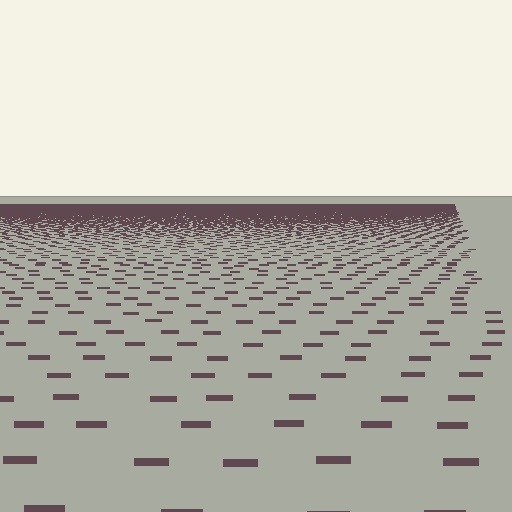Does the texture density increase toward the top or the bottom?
Density increases toward the top.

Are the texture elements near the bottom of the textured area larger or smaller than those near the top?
Larger. Near the bottom, elements are closer to the viewer and appear at a bigger on-screen size.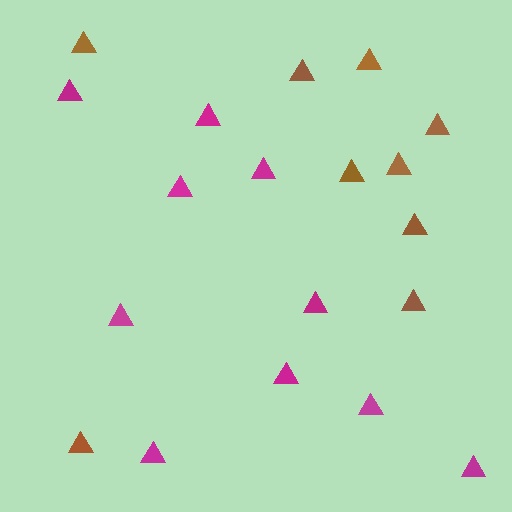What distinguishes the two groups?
There are 2 groups: one group of magenta triangles (10) and one group of brown triangles (9).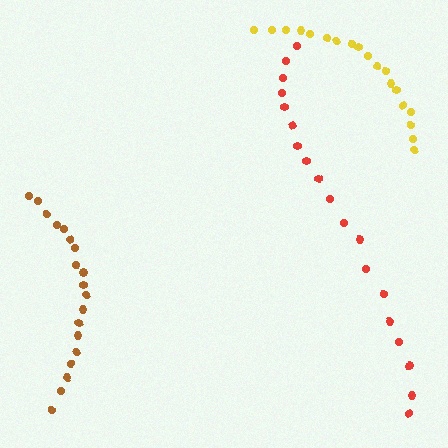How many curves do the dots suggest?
There are 3 distinct paths.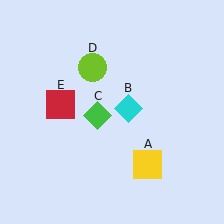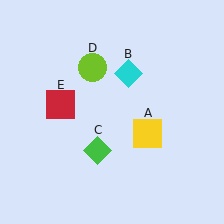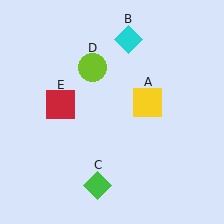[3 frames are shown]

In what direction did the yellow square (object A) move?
The yellow square (object A) moved up.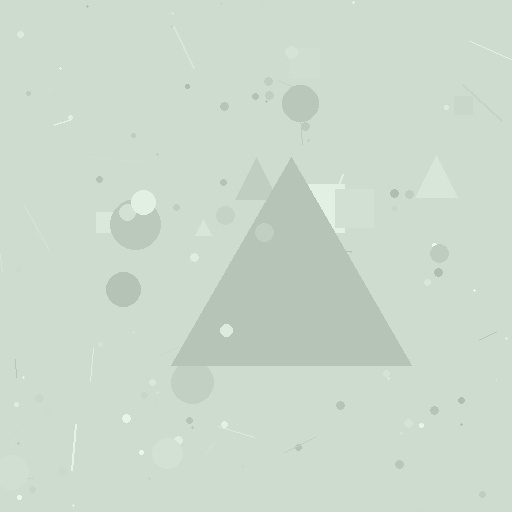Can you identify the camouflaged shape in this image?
The camouflaged shape is a triangle.